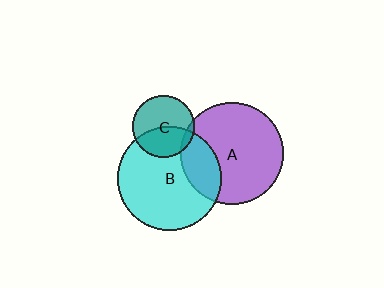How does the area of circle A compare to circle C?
Approximately 2.8 times.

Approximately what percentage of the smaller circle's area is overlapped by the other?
Approximately 45%.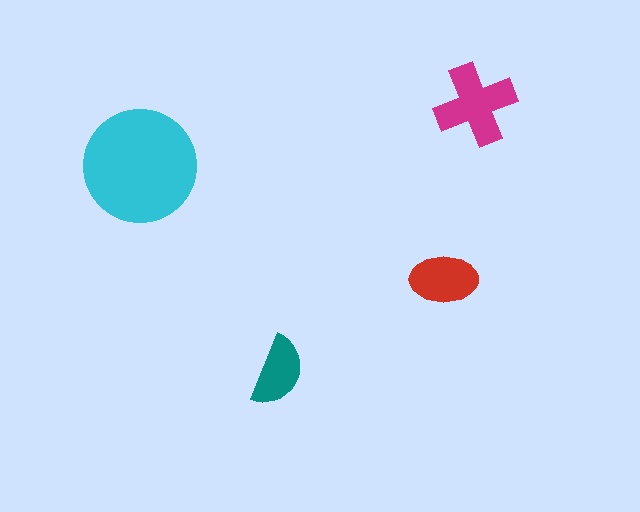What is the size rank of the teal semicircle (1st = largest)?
4th.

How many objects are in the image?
There are 4 objects in the image.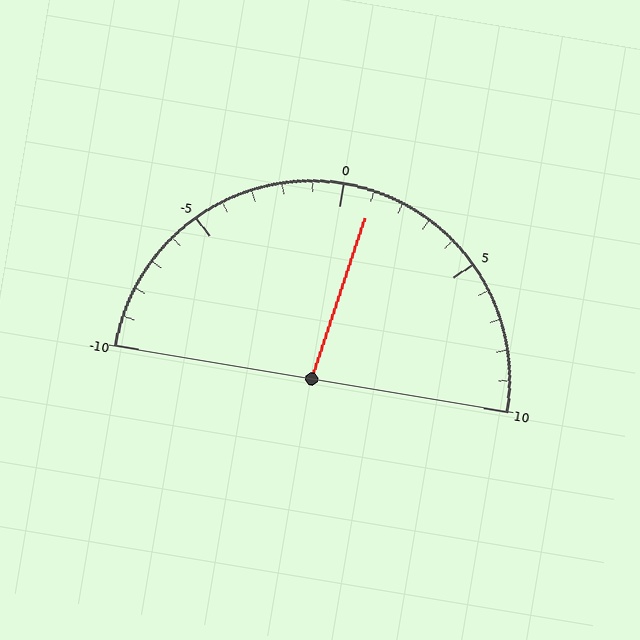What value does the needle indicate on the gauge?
The needle indicates approximately 1.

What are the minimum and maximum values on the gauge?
The gauge ranges from -10 to 10.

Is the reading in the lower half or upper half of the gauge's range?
The reading is in the upper half of the range (-10 to 10).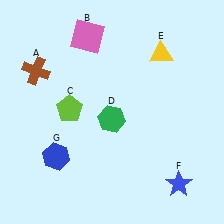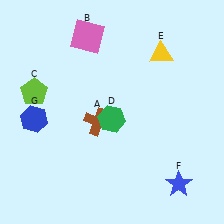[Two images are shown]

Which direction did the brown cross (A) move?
The brown cross (A) moved right.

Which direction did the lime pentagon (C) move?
The lime pentagon (C) moved left.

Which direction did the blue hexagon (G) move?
The blue hexagon (G) moved up.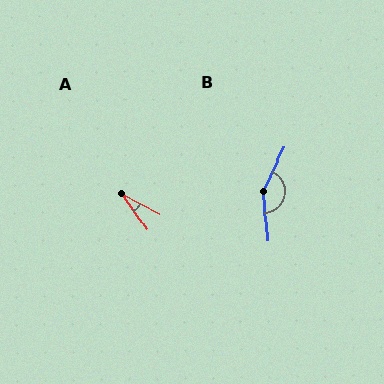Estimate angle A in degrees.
Approximately 27 degrees.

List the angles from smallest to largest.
A (27°), B (151°).